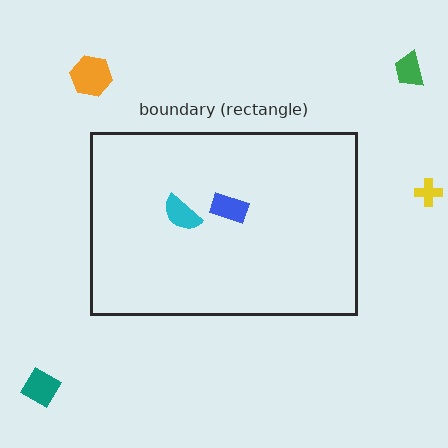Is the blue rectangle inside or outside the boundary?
Inside.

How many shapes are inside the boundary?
2 inside, 4 outside.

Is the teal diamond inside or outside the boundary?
Outside.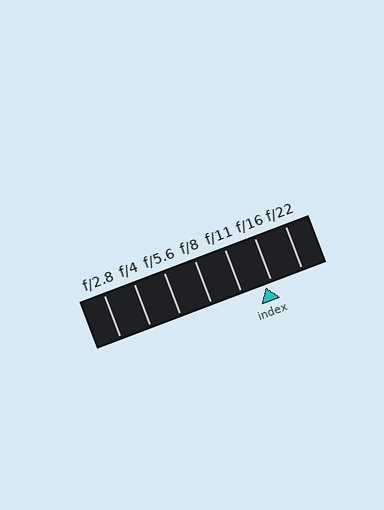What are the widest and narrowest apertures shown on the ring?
The widest aperture shown is f/2.8 and the narrowest is f/22.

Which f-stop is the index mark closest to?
The index mark is closest to f/16.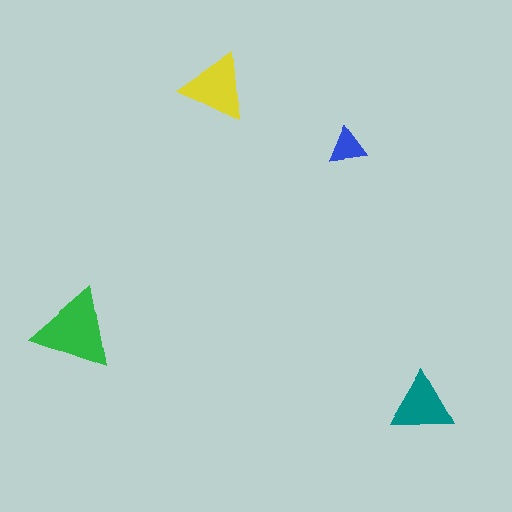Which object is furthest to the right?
The teal triangle is rightmost.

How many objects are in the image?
There are 4 objects in the image.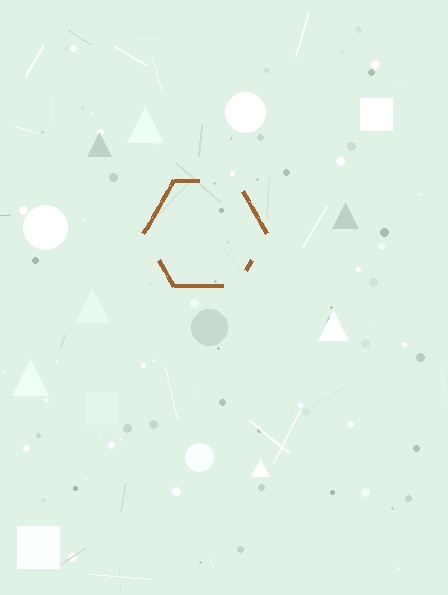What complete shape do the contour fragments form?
The contour fragments form a hexagon.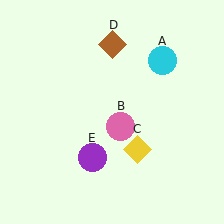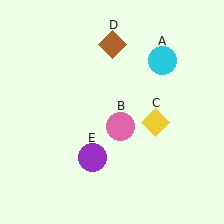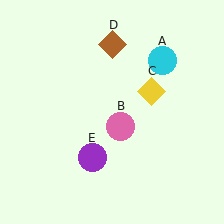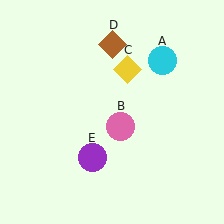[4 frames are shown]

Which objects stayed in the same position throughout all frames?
Cyan circle (object A) and pink circle (object B) and brown diamond (object D) and purple circle (object E) remained stationary.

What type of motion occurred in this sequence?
The yellow diamond (object C) rotated counterclockwise around the center of the scene.